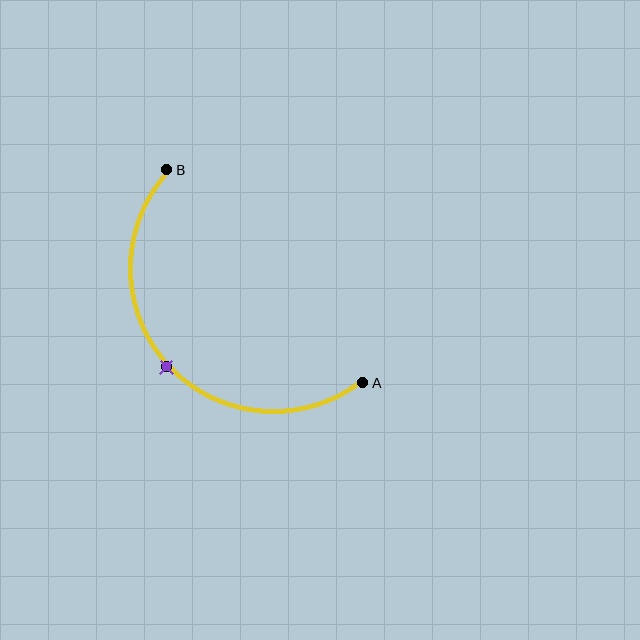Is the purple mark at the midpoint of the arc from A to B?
Yes. The purple mark lies on the arc at equal arc-length from both A and B — it is the arc midpoint.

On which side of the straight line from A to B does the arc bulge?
The arc bulges below and to the left of the straight line connecting A and B.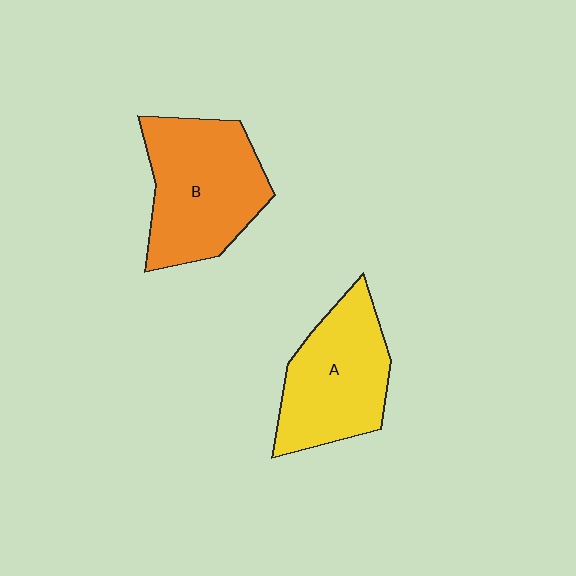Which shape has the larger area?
Shape B (orange).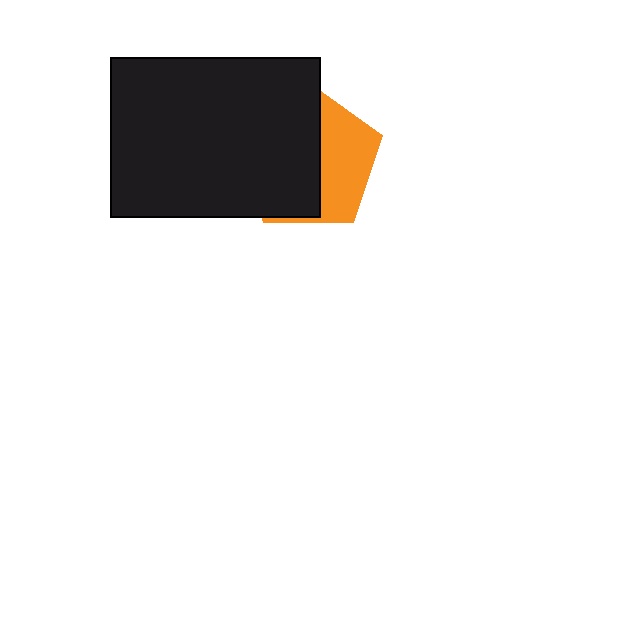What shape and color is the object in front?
The object in front is a black rectangle.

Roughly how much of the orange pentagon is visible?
A small part of it is visible (roughly 40%).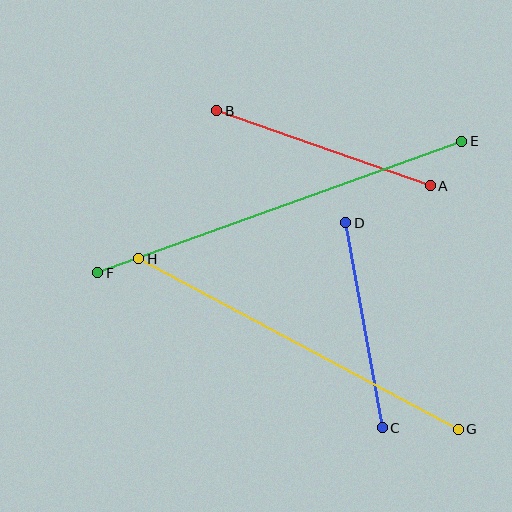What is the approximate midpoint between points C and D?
The midpoint is at approximately (364, 325) pixels.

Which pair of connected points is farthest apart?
Points E and F are farthest apart.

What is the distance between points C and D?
The distance is approximately 208 pixels.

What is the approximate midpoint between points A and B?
The midpoint is at approximately (323, 148) pixels.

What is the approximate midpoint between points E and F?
The midpoint is at approximately (280, 207) pixels.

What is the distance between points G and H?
The distance is approximately 362 pixels.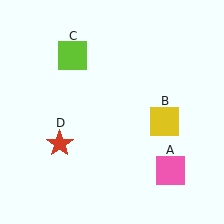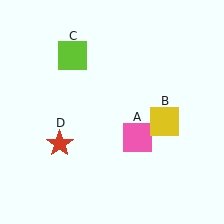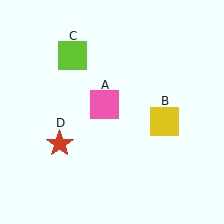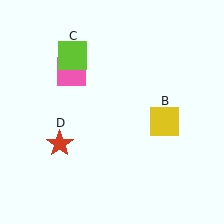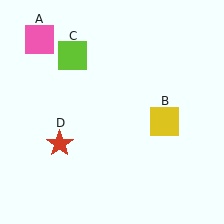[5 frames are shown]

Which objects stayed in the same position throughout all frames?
Yellow square (object B) and lime square (object C) and red star (object D) remained stationary.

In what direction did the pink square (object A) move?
The pink square (object A) moved up and to the left.